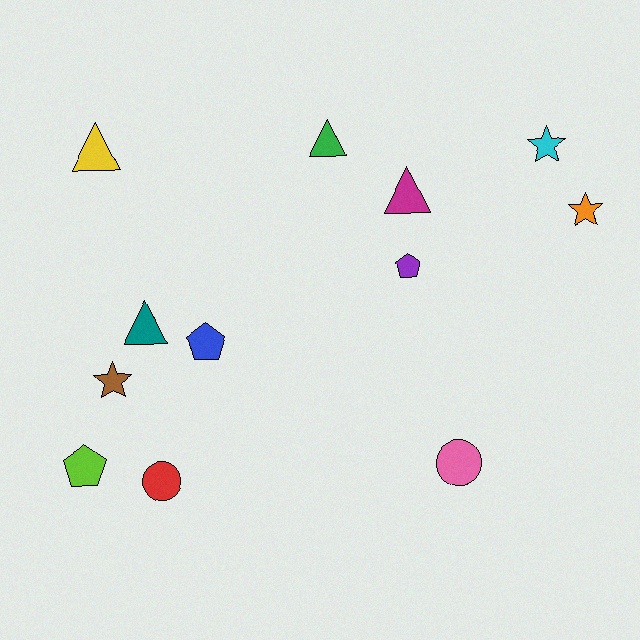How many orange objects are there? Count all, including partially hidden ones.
There is 1 orange object.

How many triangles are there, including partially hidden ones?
There are 4 triangles.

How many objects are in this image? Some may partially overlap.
There are 12 objects.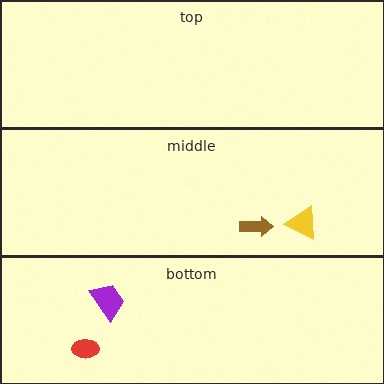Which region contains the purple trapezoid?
The bottom region.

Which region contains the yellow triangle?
The middle region.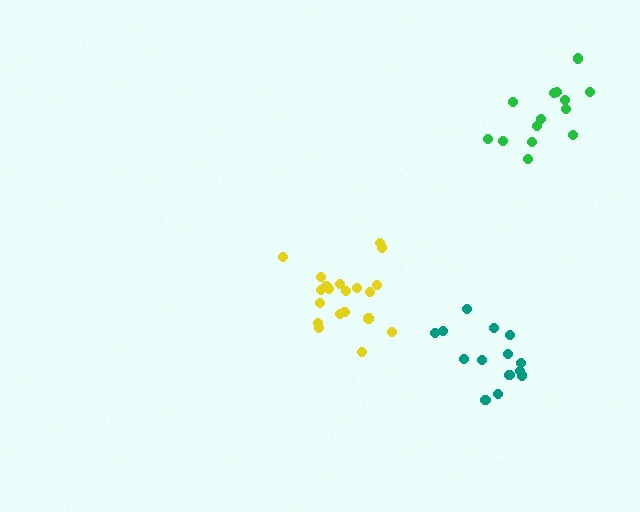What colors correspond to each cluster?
The clusters are colored: yellow, teal, green.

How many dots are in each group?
Group 1: 20 dots, Group 2: 14 dots, Group 3: 14 dots (48 total).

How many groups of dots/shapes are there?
There are 3 groups.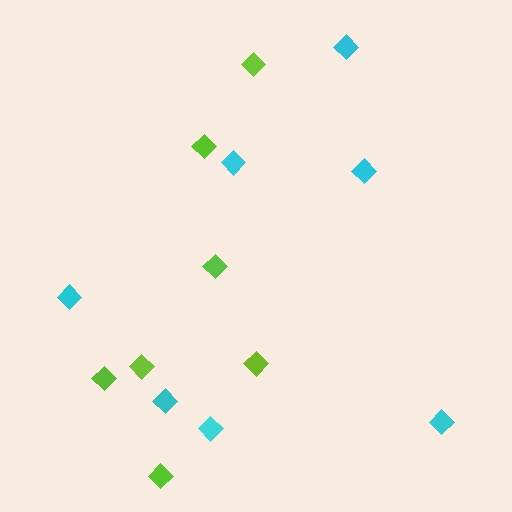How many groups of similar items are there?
There are 2 groups: one group of lime diamonds (7) and one group of cyan diamonds (7).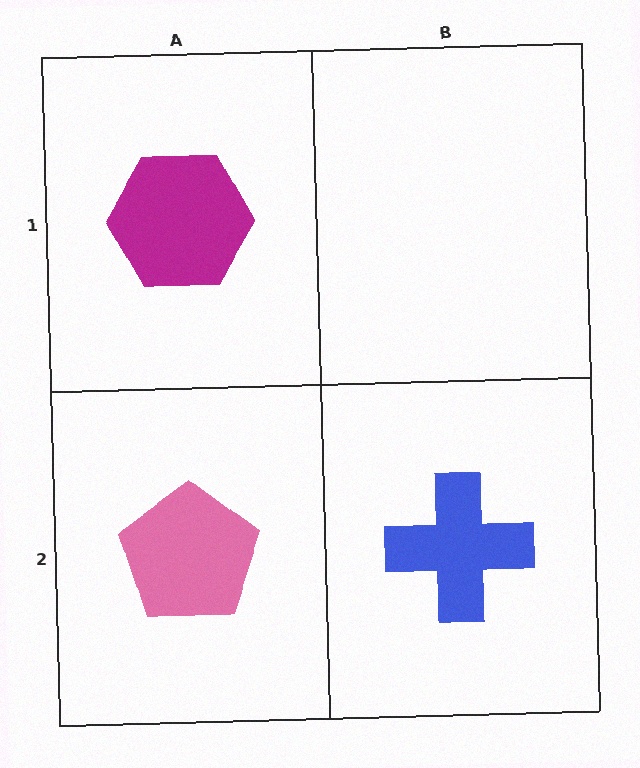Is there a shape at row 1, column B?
No, that cell is empty.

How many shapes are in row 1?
1 shape.